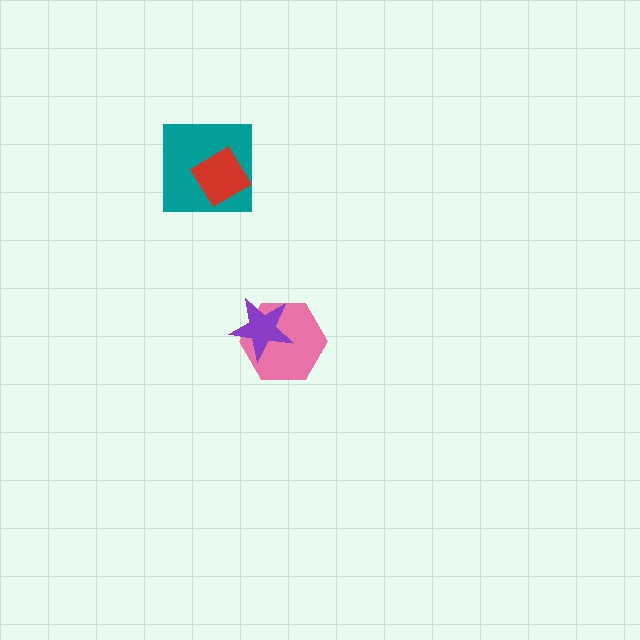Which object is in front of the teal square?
The red diamond is in front of the teal square.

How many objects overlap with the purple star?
1 object overlaps with the purple star.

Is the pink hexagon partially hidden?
Yes, it is partially covered by another shape.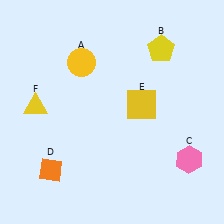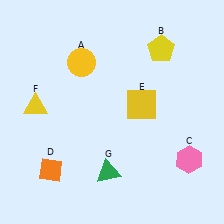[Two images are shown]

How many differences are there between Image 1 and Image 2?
There is 1 difference between the two images.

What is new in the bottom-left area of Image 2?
A green triangle (G) was added in the bottom-left area of Image 2.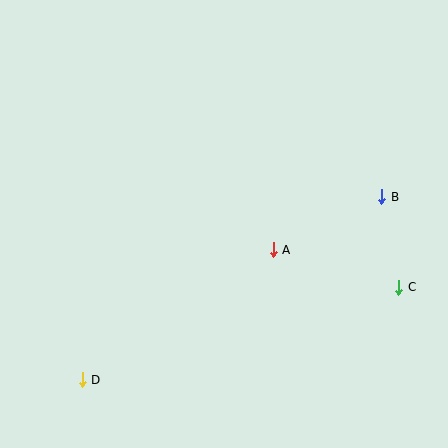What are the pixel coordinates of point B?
Point B is at (382, 197).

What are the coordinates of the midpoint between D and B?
The midpoint between D and B is at (232, 288).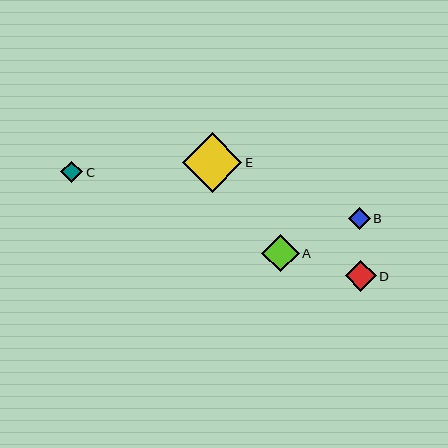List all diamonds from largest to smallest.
From largest to smallest: E, A, D, B, C.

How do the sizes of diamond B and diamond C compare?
Diamond B and diamond C are approximately the same size.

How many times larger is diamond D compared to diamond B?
Diamond D is approximately 1.4 times the size of diamond B.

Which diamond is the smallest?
Diamond C is the smallest with a size of approximately 22 pixels.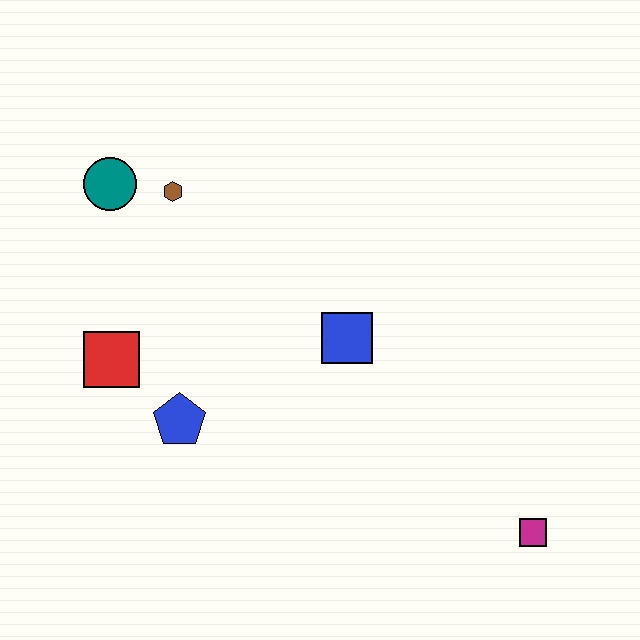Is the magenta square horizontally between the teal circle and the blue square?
No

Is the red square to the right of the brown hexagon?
No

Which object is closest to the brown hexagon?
The teal circle is closest to the brown hexagon.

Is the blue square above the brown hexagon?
No